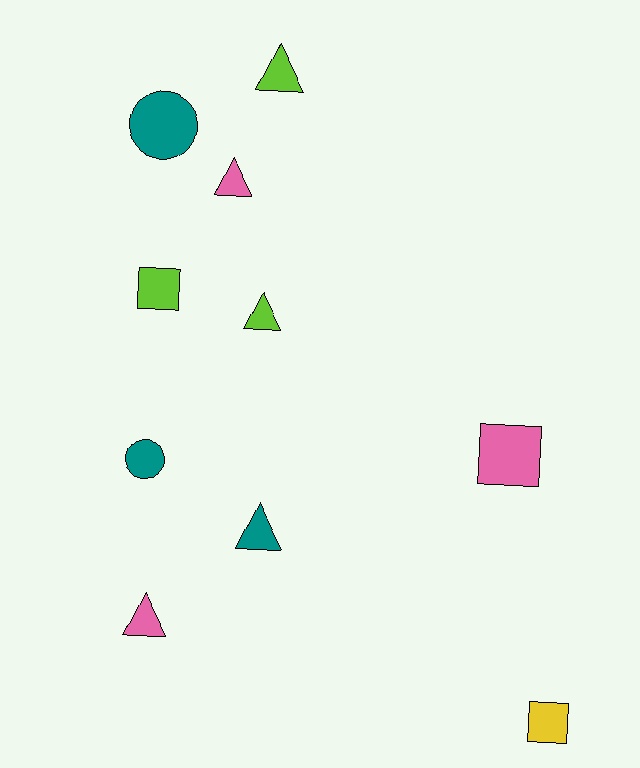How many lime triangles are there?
There are 2 lime triangles.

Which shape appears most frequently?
Triangle, with 5 objects.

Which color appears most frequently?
Teal, with 3 objects.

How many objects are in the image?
There are 10 objects.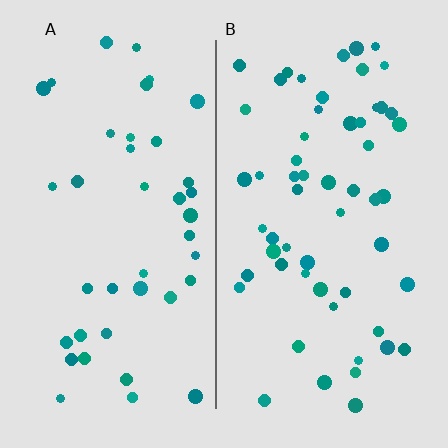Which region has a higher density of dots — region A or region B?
B (the right).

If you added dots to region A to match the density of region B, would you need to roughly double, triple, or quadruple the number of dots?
Approximately double.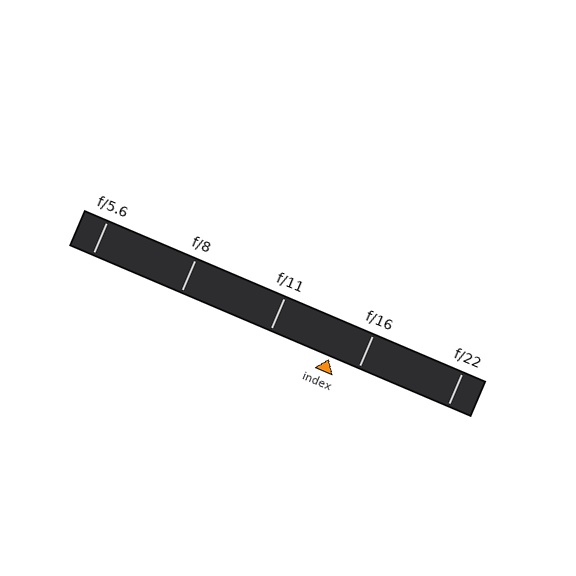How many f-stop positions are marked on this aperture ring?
There are 5 f-stop positions marked.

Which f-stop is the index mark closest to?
The index mark is closest to f/16.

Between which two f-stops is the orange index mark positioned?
The index mark is between f/11 and f/16.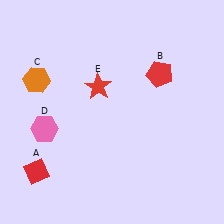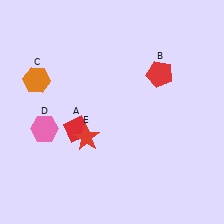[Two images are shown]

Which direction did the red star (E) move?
The red star (E) moved down.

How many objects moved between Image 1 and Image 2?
2 objects moved between the two images.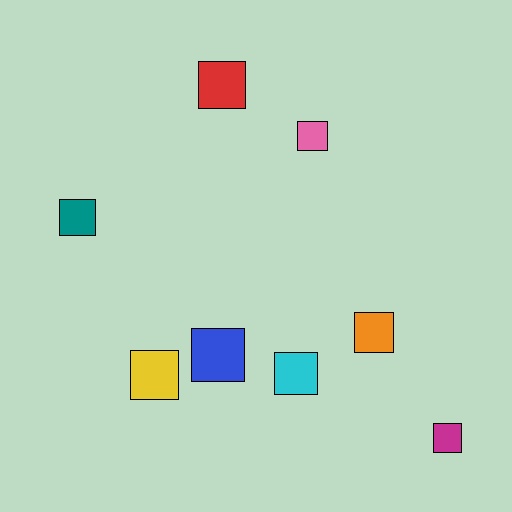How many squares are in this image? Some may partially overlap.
There are 8 squares.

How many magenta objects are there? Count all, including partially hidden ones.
There is 1 magenta object.